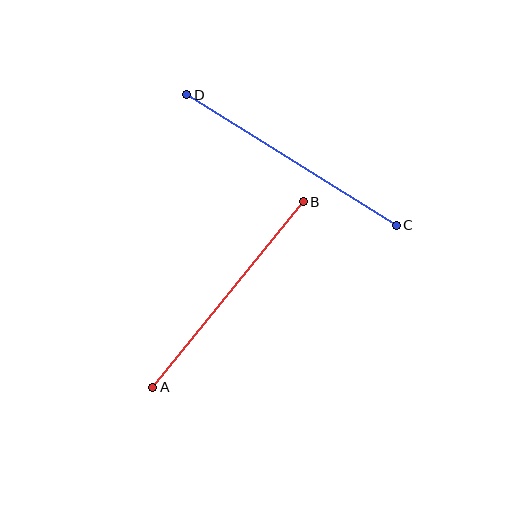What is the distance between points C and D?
The distance is approximately 247 pixels.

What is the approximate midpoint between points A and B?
The midpoint is at approximately (228, 294) pixels.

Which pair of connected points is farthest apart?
Points C and D are farthest apart.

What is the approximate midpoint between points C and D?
The midpoint is at approximately (292, 160) pixels.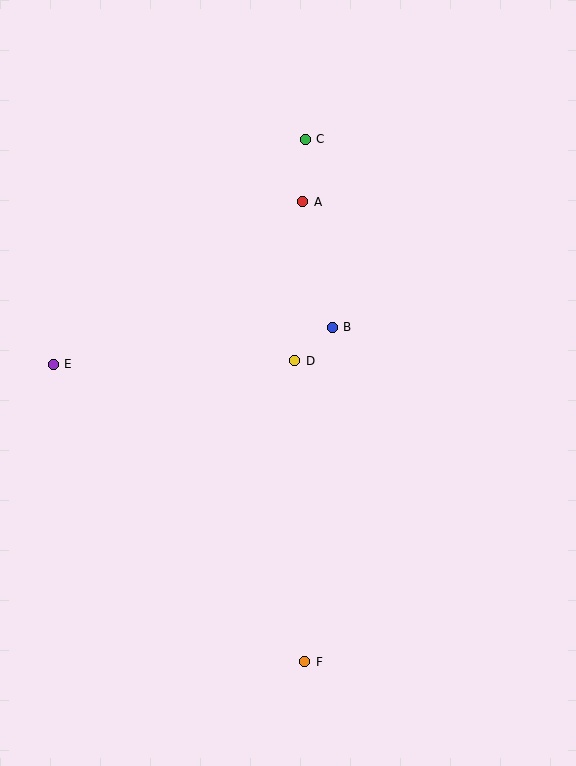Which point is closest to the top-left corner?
Point C is closest to the top-left corner.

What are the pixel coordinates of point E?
Point E is at (53, 364).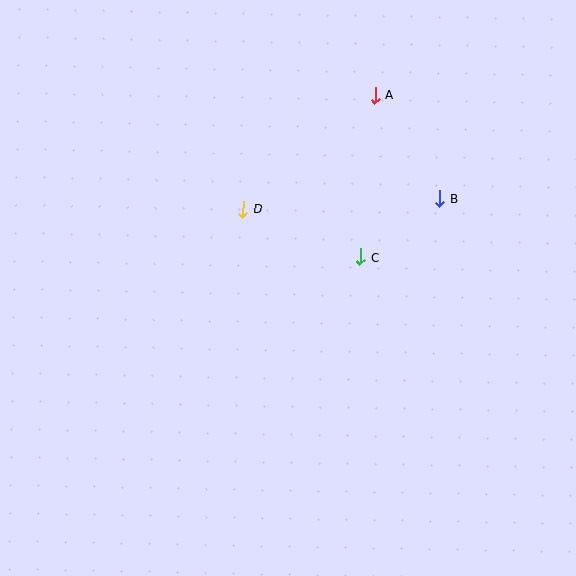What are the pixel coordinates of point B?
Point B is at (439, 199).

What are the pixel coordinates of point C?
Point C is at (361, 257).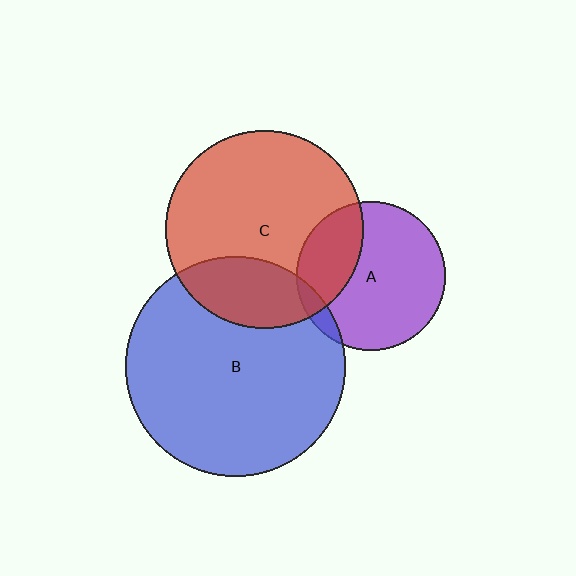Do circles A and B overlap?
Yes.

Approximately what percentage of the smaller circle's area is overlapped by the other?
Approximately 5%.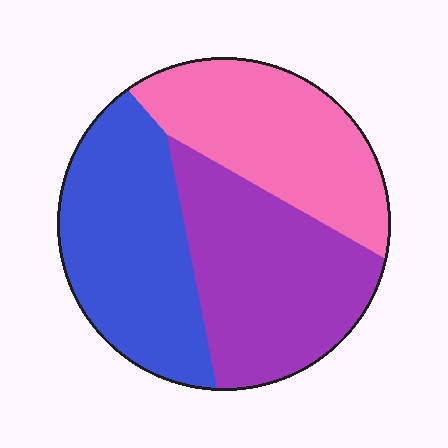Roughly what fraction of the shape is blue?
Blue covers 34% of the shape.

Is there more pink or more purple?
Purple.